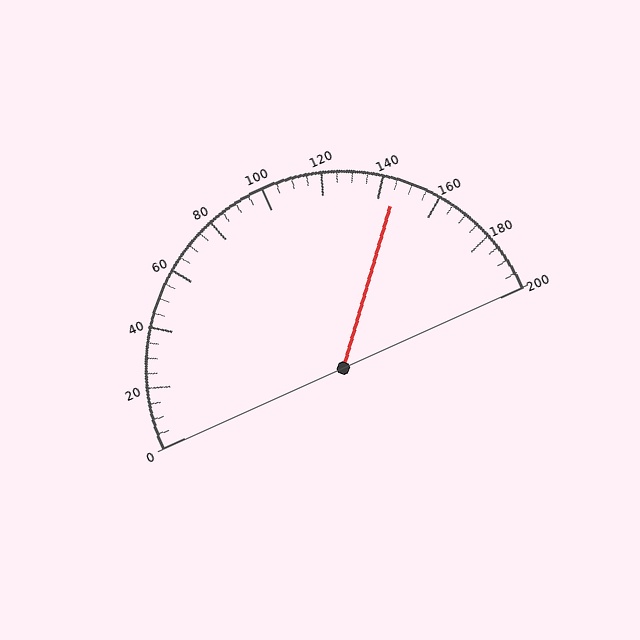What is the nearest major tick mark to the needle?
The nearest major tick mark is 140.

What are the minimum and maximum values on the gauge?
The gauge ranges from 0 to 200.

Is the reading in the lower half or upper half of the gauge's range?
The reading is in the upper half of the range (0 to 200).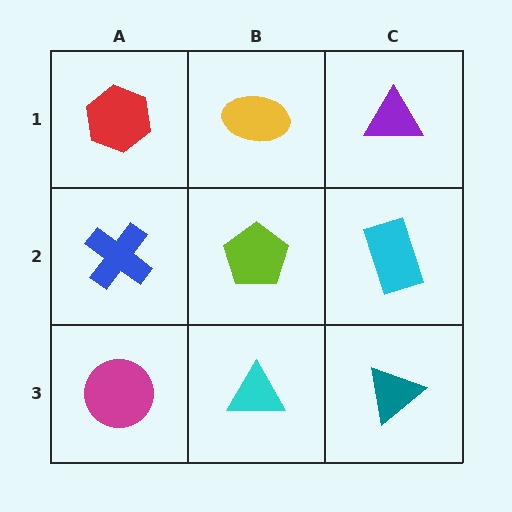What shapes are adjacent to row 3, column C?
A cyan rectangle (row 2, column C), a cyan triangle (row 3, column B).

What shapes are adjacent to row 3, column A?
A blue cross (row 2, column A), a cyan triangle (row 3, column B).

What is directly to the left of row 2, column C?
A lime pentagon.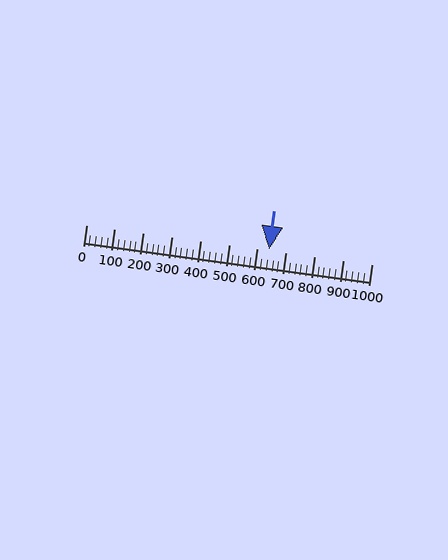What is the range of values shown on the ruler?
The ruler shows values from 0 to 1000.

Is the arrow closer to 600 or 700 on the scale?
The arrow is closer to 600.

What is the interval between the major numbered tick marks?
The major tick marks are spaced 100 units apart.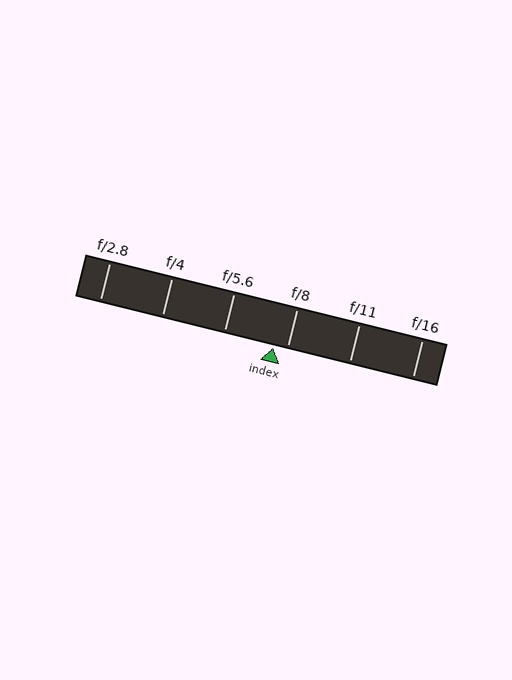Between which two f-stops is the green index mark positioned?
The index mark is between f/5.6 and f/8.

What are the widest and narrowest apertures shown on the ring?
The widest aperture shown is f/2.8 and the narrowest is f/16.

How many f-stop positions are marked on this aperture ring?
There are 6 f-stop positions marked.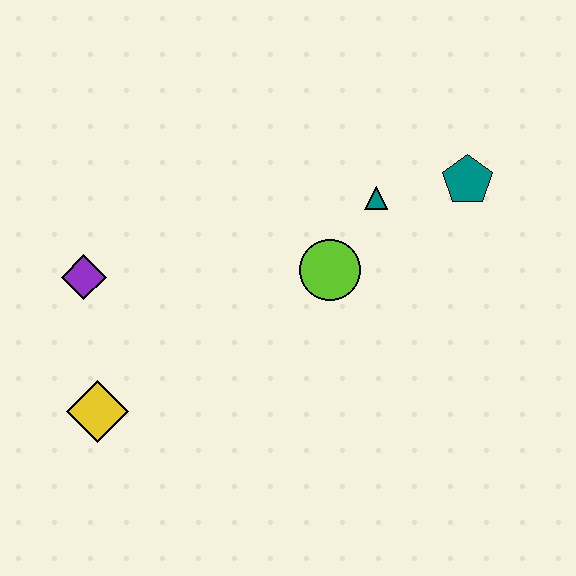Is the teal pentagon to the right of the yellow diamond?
Yes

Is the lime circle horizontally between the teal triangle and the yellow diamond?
Yes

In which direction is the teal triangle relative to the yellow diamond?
The teal triangle is to the right of the yellow diamond.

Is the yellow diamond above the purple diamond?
No